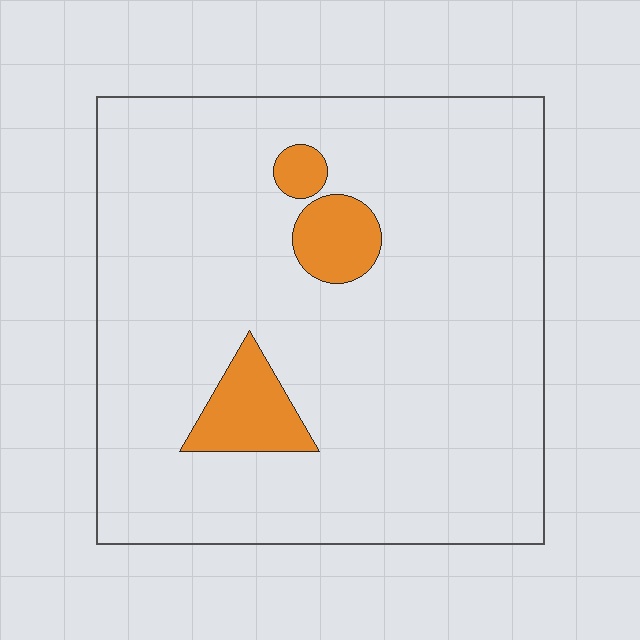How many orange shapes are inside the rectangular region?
3.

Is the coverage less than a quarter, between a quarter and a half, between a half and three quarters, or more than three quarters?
Less than a quarter.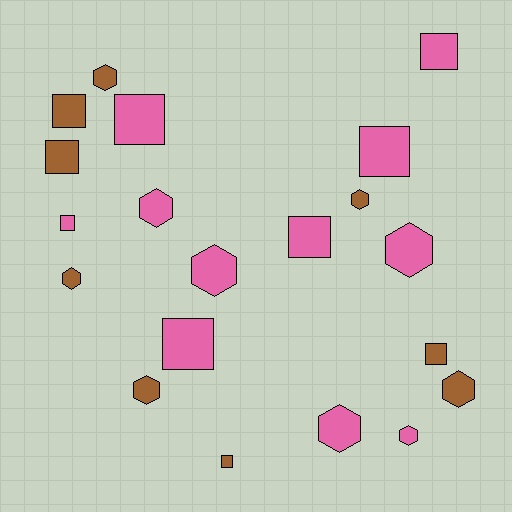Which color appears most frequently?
Pink, with 11 objects.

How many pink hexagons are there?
There are 5 pink hexagons.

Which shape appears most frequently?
Hexagon, with 10 objects.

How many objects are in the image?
There are 20 objects.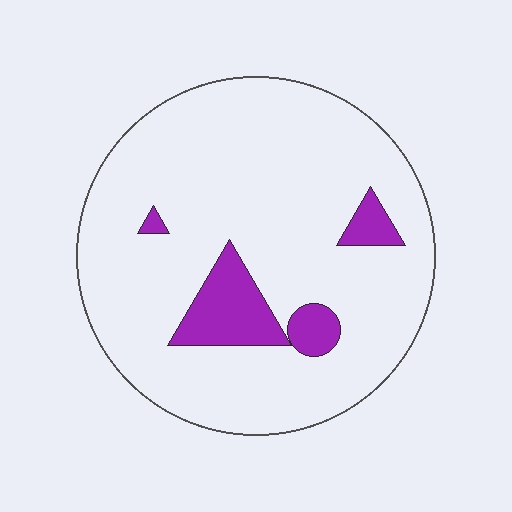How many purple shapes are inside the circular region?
4.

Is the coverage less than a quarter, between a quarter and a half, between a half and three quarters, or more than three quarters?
Less than a quarter.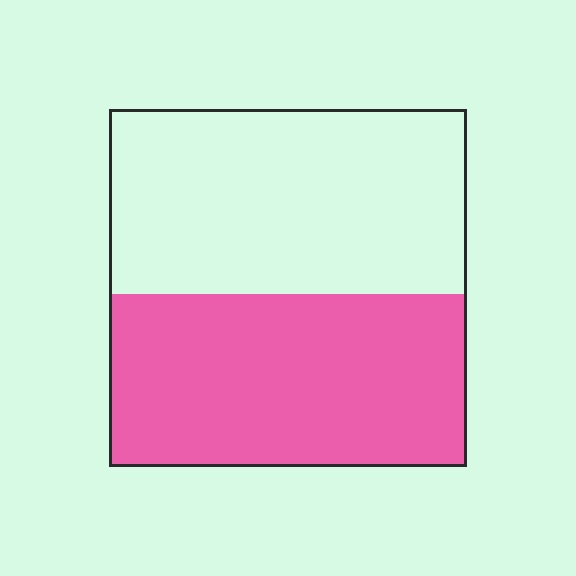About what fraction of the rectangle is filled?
About one half (1/2).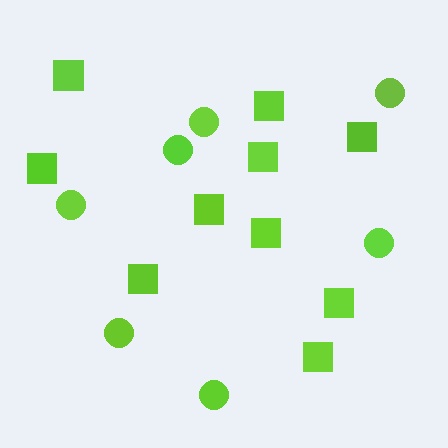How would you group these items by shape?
There are 2 groups: one group of circles (7) and one group of squares (10).